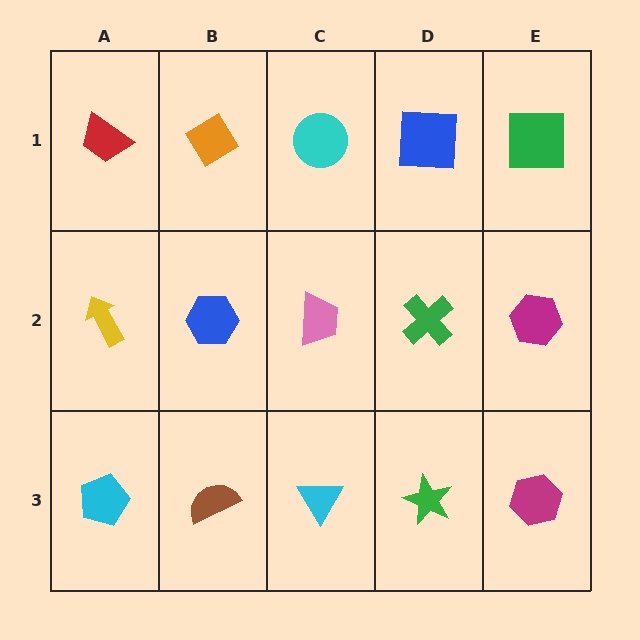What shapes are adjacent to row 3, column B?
A blue hexagon (row 2, column B), a cyan pentagon (row 3, column A), a cyan triangle (row 3, column C).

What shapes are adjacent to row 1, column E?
A magenta hexagon (row 2, column E), a blue square (row 1, column D).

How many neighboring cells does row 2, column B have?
4.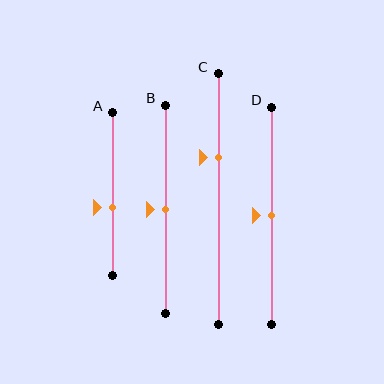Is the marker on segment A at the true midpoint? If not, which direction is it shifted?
No, the marker on segment A is shifted downward by about 8% of the segment length.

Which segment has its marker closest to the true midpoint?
Segment B has its marker closest to the true midpoint.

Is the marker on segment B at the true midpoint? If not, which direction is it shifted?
Yes, the marker on segment B is at the true midpoint.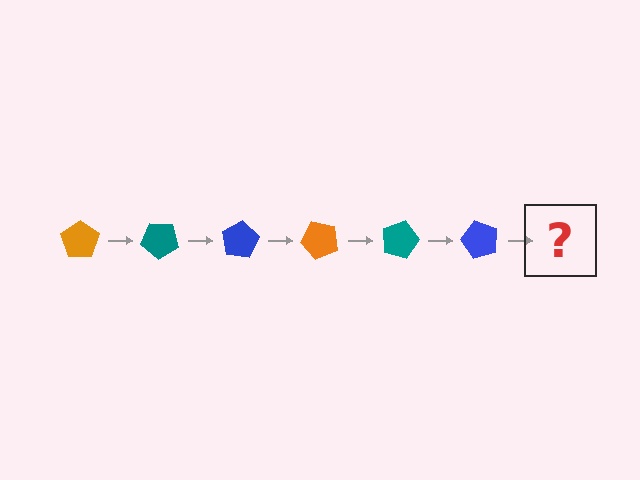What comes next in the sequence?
The next element should be an orange pentagon, rotated 240 degrees from the start.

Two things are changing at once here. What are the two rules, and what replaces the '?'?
The two rules are that it rotates 40 degrees each step and the color cycles through orange, teal, and blue. The '?' should be an orange pentagon, rotated 240 degrees from the start.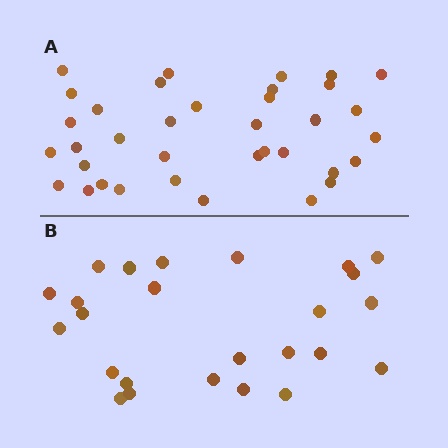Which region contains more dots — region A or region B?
Region A (the top region) has more dots.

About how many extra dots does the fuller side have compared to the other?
Region A has roughly 12 or so more dots than region B.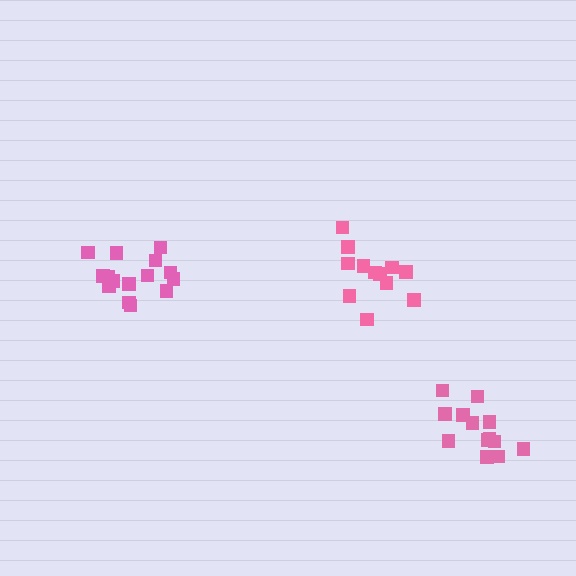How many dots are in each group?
Group 1: 15 dots, Group 2: 13 dots, Group 3: 12 dots (40 total).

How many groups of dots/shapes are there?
There are 3 groups.